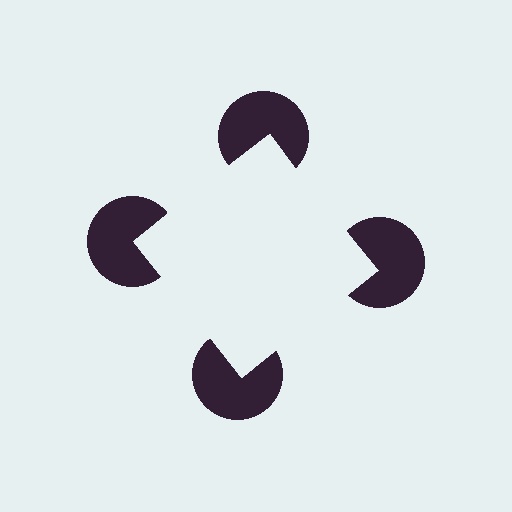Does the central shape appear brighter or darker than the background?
It typically appears slightly brighter than the background, even though no actual brightness change is drawn.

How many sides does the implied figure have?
4 sides.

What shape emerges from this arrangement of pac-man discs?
An illusory square — its edges are inferred from the aligned wedge cuts in the pac-man discs, not physically drawn.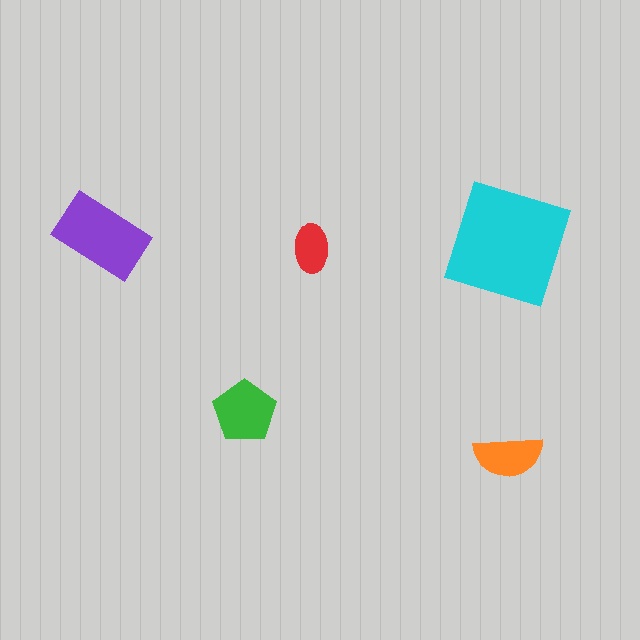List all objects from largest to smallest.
The cyan square, the purple rectangle, the green pentagon, the orange semicircle, the red ellipse.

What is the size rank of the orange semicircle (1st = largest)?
4th.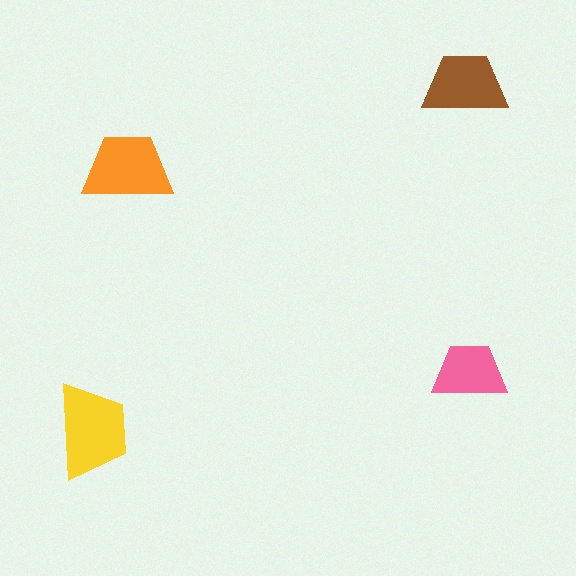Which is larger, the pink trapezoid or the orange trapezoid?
The orange one.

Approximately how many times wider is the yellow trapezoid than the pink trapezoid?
About 1.5 times wider.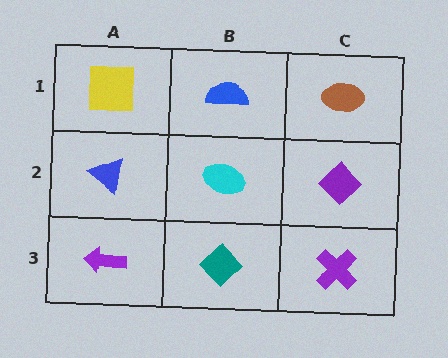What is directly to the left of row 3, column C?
A teal diamond.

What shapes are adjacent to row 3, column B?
A cyan ellipse (row 2, column B), a purple arrow (row 3, column A), a purple cross (row 3, column C).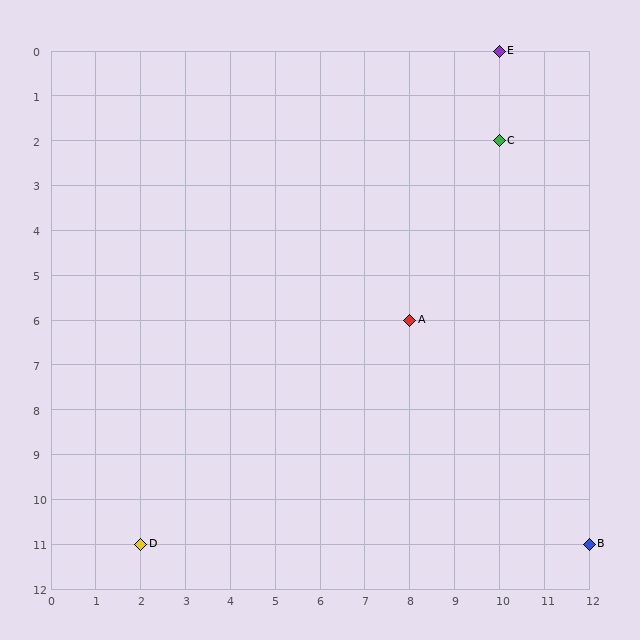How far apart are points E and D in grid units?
Points E and D are 8 columns and 11 rows apart (about 13.6 grid units diagonally).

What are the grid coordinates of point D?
Point D is at grid coordinates (2, 11).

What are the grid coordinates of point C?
Point C is at grid coordinates (10, 2).